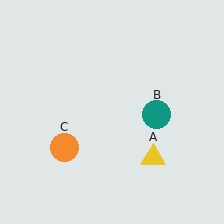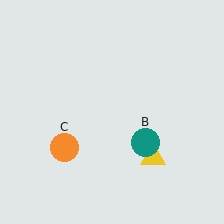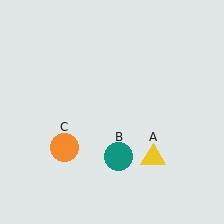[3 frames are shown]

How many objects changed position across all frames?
1 object changed position: teal circle (object B).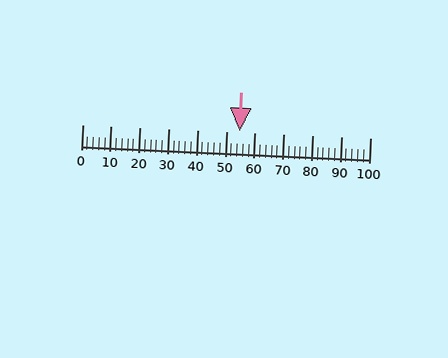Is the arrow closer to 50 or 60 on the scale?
The arrow is closer to 50.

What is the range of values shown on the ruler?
The ruler shows values from 0 to 100.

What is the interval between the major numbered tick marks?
The major tick marks are spaced 10 units apart.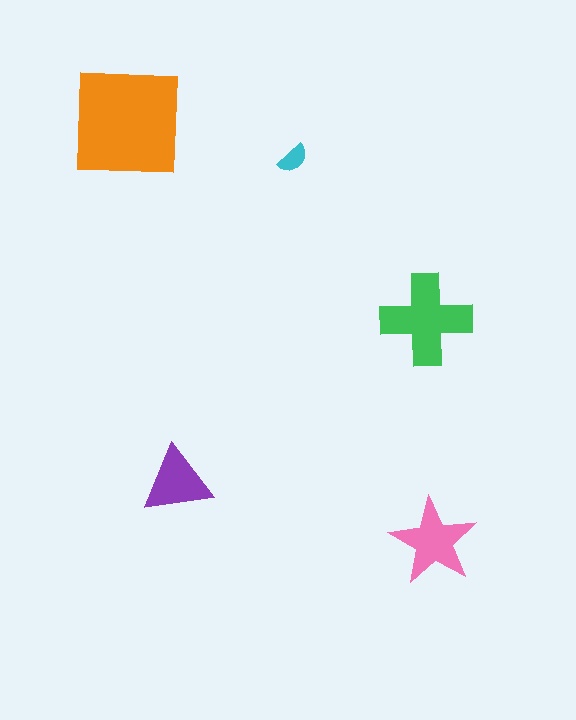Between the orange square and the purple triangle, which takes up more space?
The orange square.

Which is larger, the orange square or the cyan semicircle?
The orange square.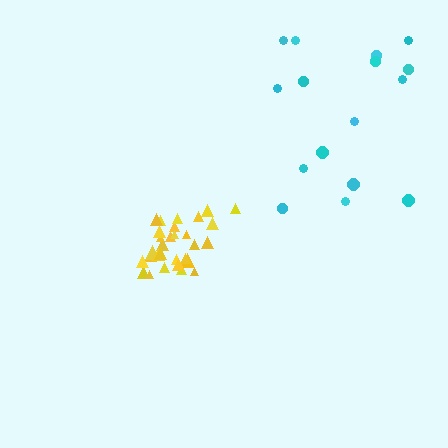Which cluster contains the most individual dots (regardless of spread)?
Yellow (30).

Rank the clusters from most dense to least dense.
yellow, cyan.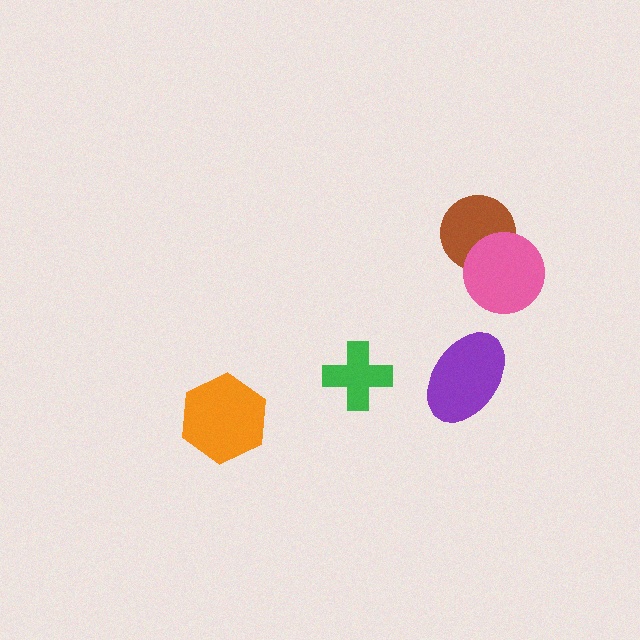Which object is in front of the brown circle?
The pink circle is in front of the brown circle.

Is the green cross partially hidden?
No, no other shape covers it.